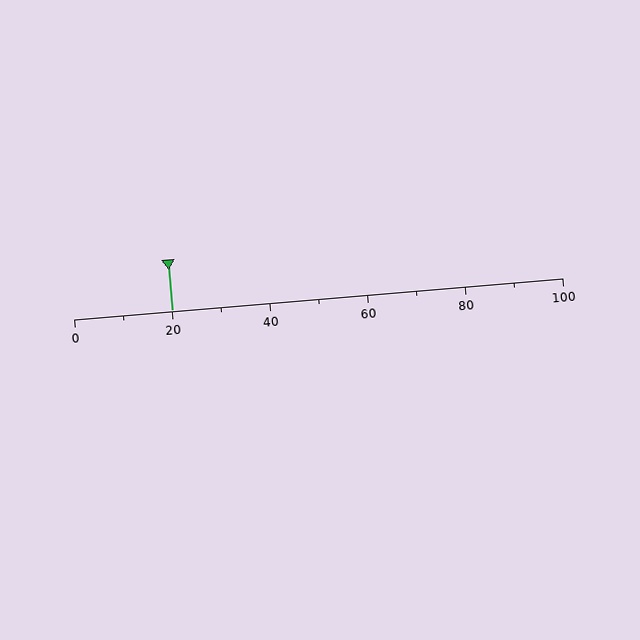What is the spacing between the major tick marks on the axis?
The major ticks are spaced 20 apart.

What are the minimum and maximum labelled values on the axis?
The axis runs from 0 to 100.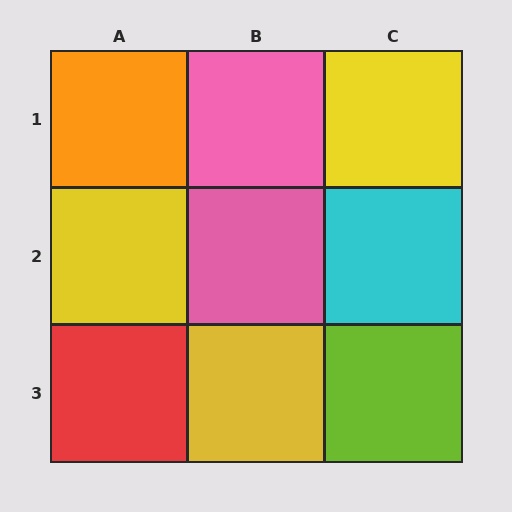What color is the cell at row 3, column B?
Yellow.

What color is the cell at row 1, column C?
Yellow.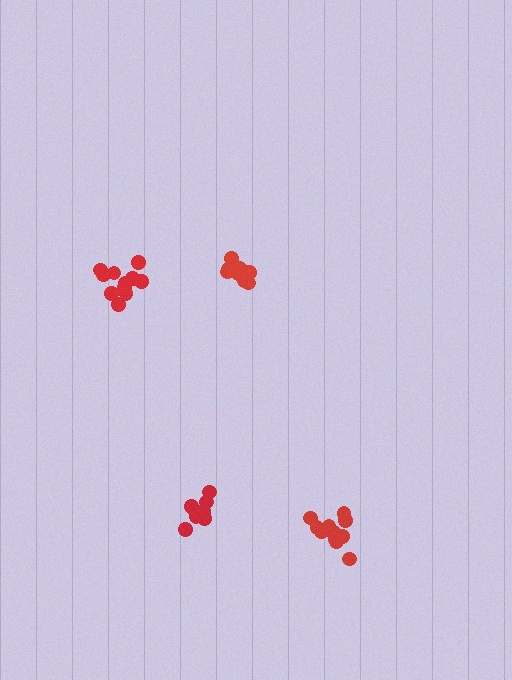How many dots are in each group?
Group 1: 11 dots, Group 2: 11 dots, Group 3: 9 dots, Group 4: 11 dots (42 total).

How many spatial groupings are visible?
There are 4 spatial groupings.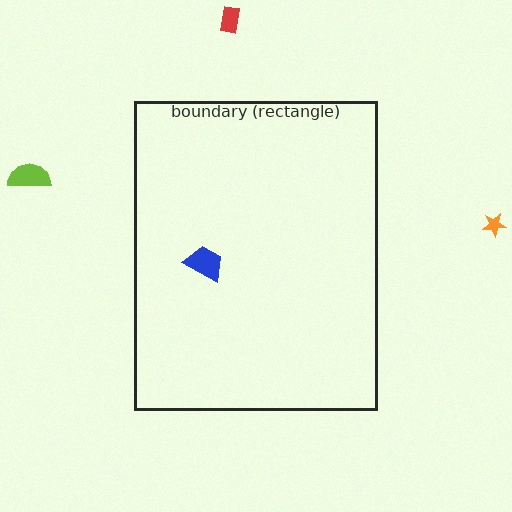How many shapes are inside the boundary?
1 inside, 3 outside.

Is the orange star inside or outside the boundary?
Outside.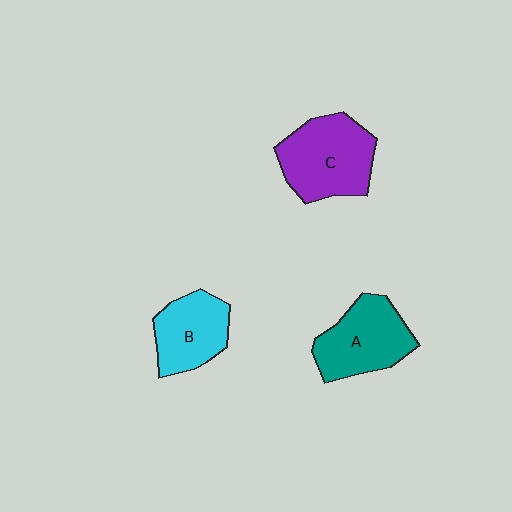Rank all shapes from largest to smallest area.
From largest to smallest: C (purple), A (teal), B (cyan).